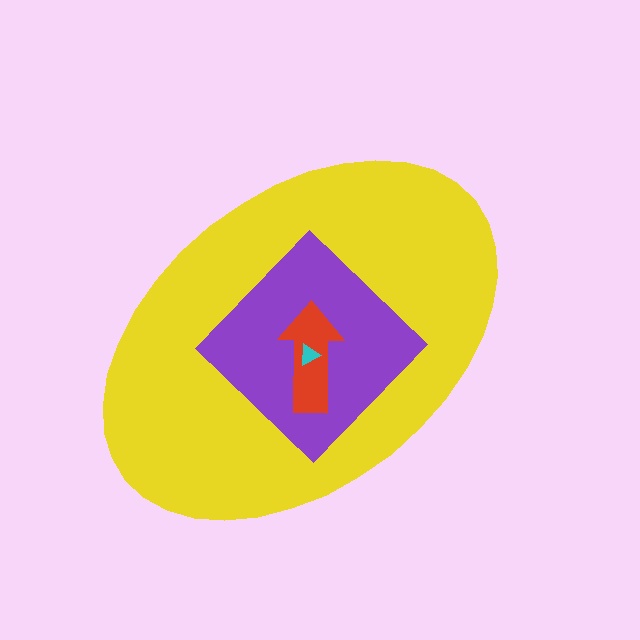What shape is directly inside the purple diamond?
The red arrow.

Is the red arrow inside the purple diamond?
Yes.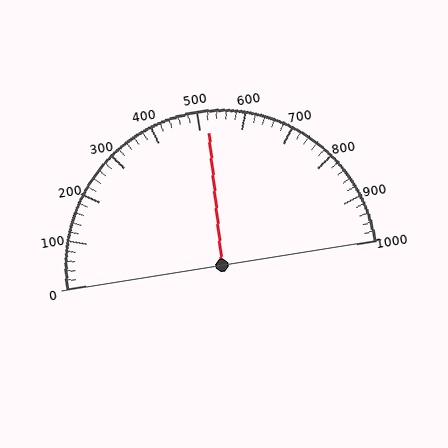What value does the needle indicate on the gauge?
The needle indicates approximately 520.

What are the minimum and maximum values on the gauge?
The gauge ranges from 0 to 1000.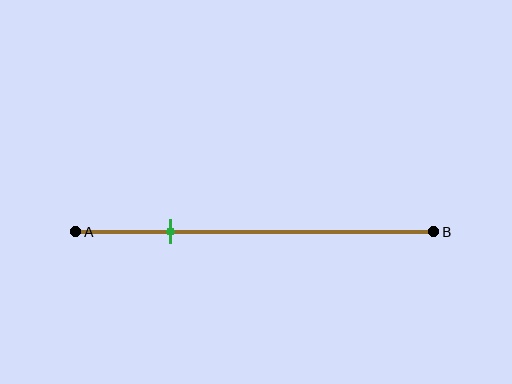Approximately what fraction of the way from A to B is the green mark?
The green mark is approximately 25% of the way from A to B.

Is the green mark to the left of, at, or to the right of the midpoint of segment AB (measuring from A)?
The green mark is to the left of the midpoint of segment AB.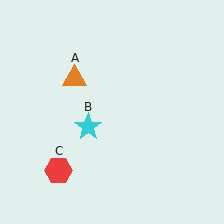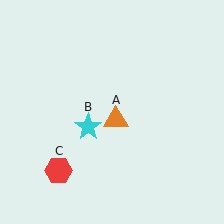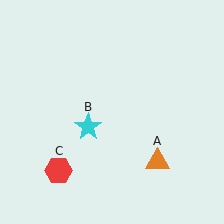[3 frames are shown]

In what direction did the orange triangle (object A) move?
The orange triangle (object A) moved down and to the right.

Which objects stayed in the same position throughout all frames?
Cyan star (object B) and red hexagon (object C) remained stationary.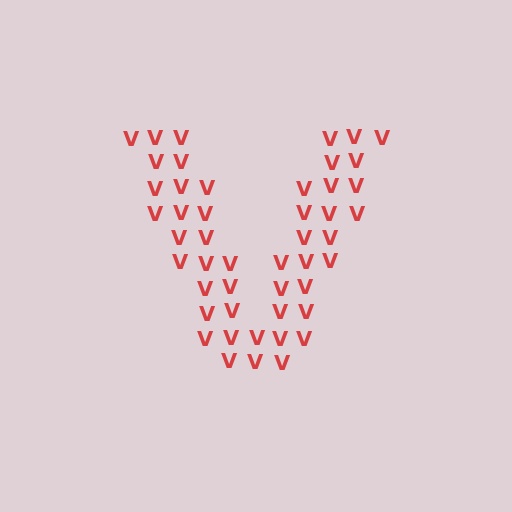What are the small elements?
The small elements are letter V's.